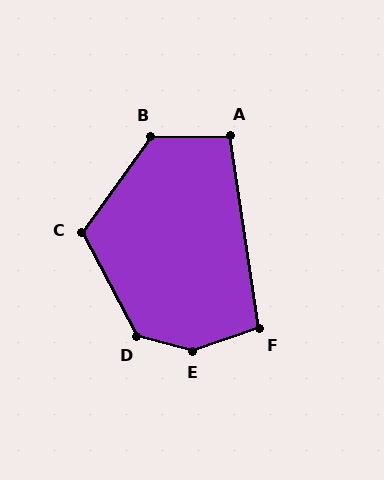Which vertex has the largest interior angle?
E, at approximately 147 degrees.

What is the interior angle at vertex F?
Approximately 100 degrees (obtuse).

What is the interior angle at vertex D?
Approximately 133 degrees (obtuse).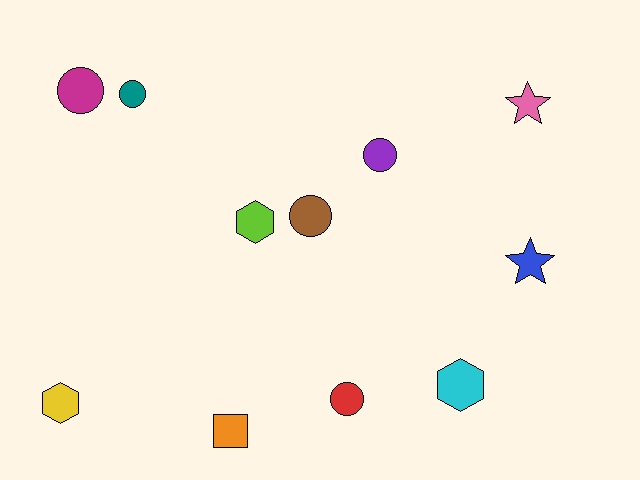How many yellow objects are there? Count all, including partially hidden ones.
There is 1 yellow object.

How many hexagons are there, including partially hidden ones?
There are 3 hexagons.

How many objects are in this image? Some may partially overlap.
There are 11 objects.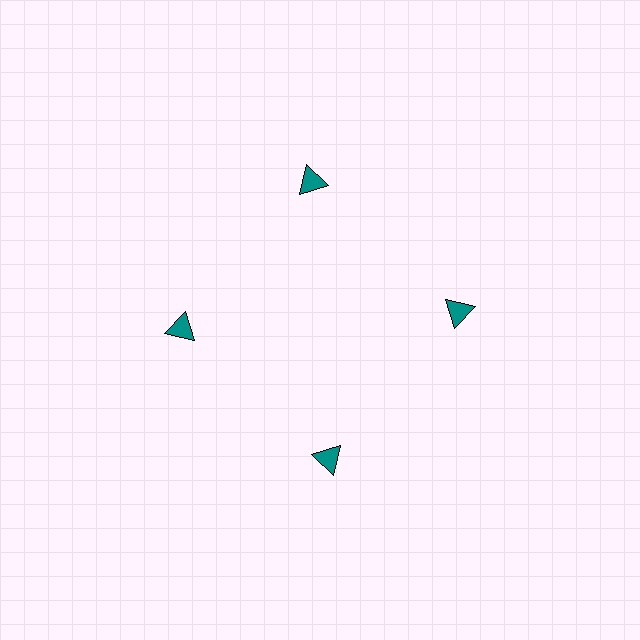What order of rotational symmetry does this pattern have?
This pattern has 4-fold rotational symmetry.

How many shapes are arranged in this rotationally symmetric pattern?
There are 4 shapes, arranged in 4 groups of 1.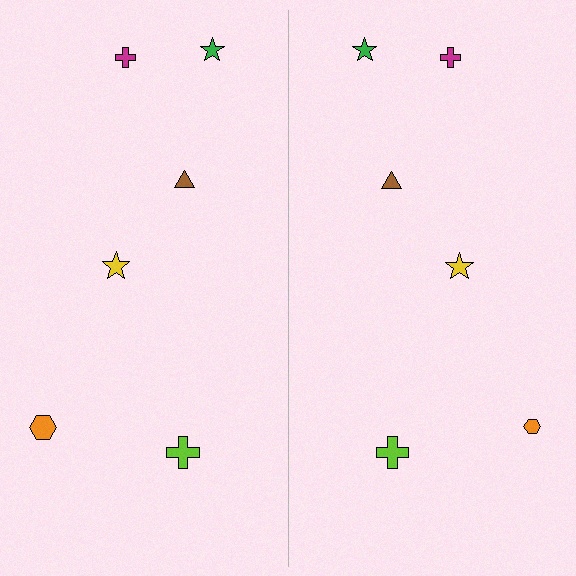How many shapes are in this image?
There are 12 shapes in this image.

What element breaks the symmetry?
The orange hexagon on the right side has a different size than its mirror counterpart.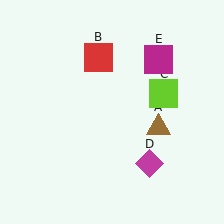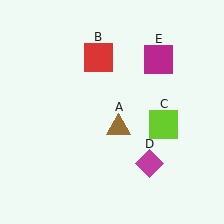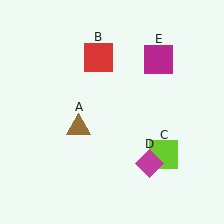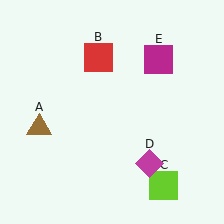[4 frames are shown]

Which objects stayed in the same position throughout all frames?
Red square (object B) and magenta diamond (object D) and magenta square (object E) remained stationary.